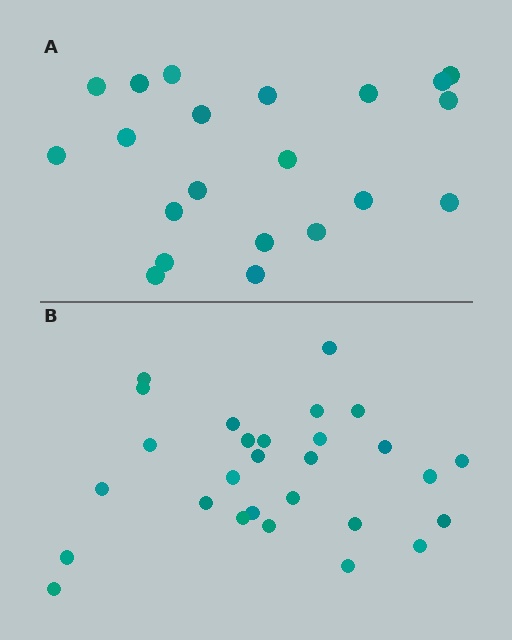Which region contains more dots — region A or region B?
Region B (the bottom region) has more dots.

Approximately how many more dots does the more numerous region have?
Region B has roughly 8 or so more dots than region A.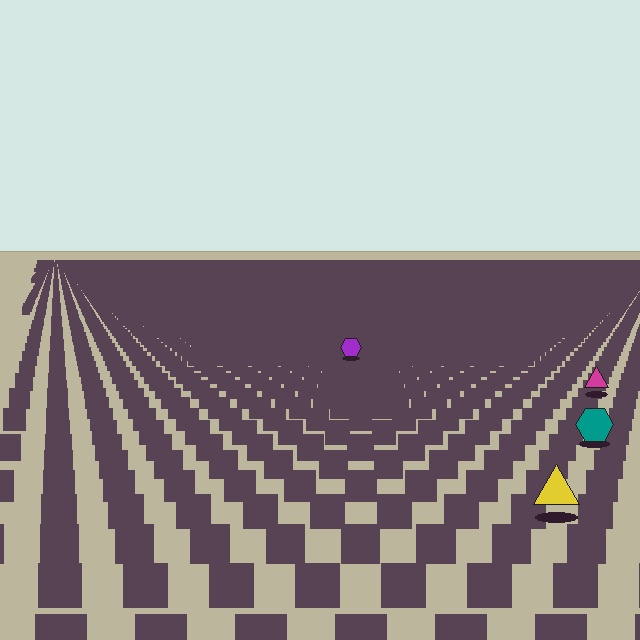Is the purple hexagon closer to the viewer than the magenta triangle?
No. The magenta triangle is closer — you can tell from the texture gradient: the ground texture is coarser near it.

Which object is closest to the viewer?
The yellow triangle is closest. The texture marks near it are larger and more spread out.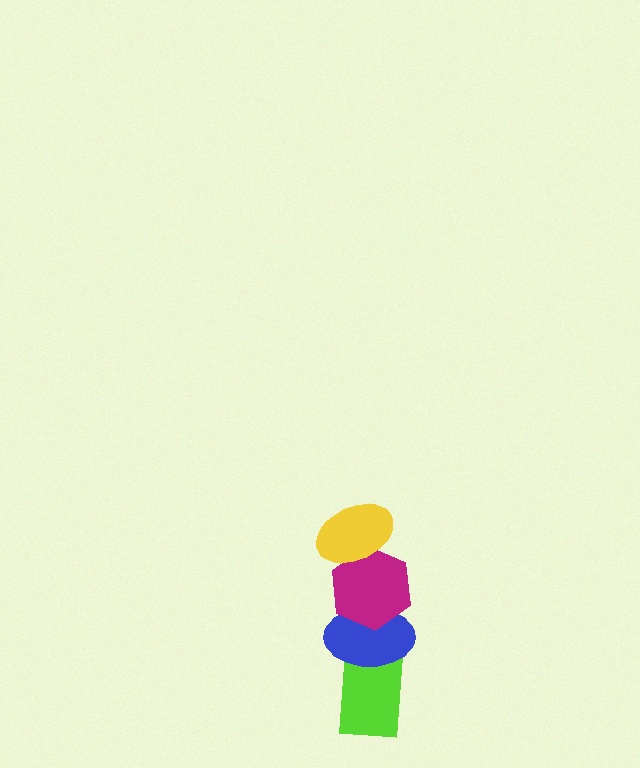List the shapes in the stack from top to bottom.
From top to bottom: the yellow ellipse, the magenta hexagon, the blue ellipse, the lime rectangle.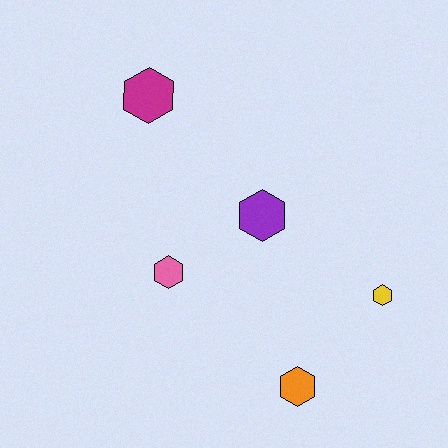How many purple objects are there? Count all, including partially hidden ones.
There is 1 purple object.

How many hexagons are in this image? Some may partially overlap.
There are 5 hexagons.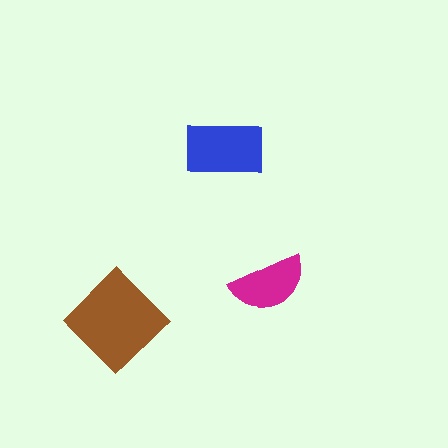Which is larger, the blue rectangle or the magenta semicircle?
The blue rectangle.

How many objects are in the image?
There are 3 objects in the image.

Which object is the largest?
The brown diamond.